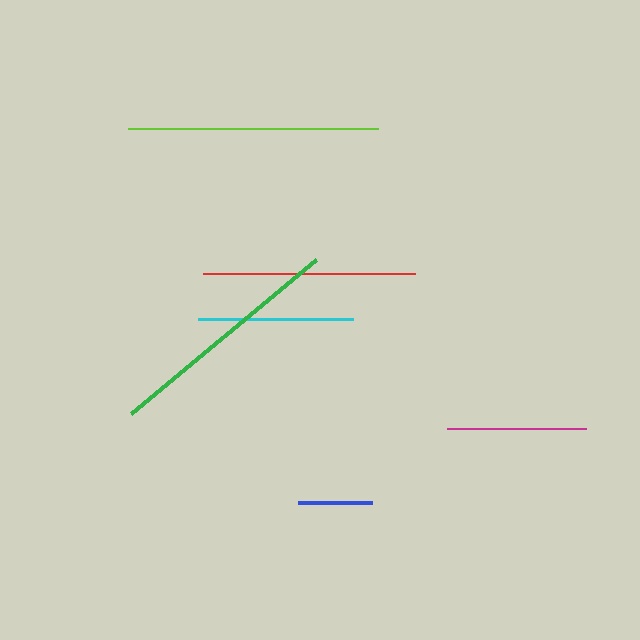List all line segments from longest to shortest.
From longest to shortest: lime, green, red, cyan, magenta, blue.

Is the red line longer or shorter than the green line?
The green line is longer than the red line.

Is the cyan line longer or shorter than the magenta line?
The cyan line is longer than the magenta line.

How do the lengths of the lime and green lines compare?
The lime and green lines are approximately the same length.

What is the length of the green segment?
The green segment is approximately 241 pixels long.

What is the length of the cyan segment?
The cyan segment is approximately 155 pixels long.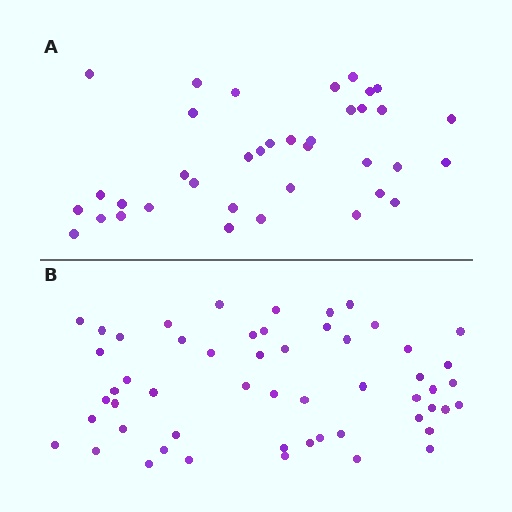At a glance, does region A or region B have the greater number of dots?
Region B (the bottom region) has more dots.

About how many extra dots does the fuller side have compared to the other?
Region B has approximately 15 more dots than region A.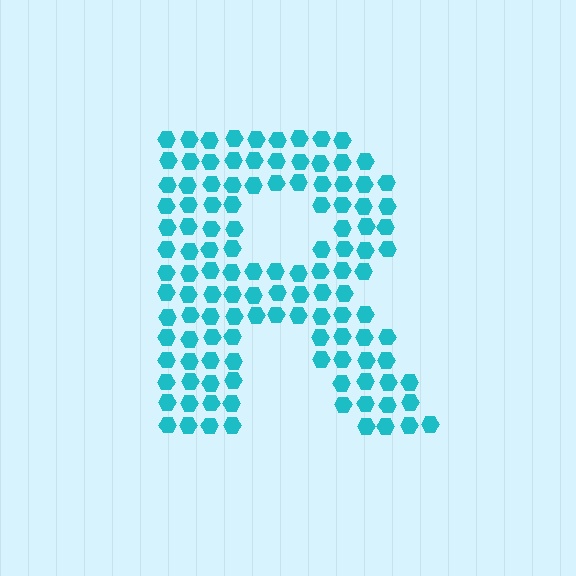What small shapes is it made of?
It is made of small hexagons.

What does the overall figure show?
The overall figure shows the letter R.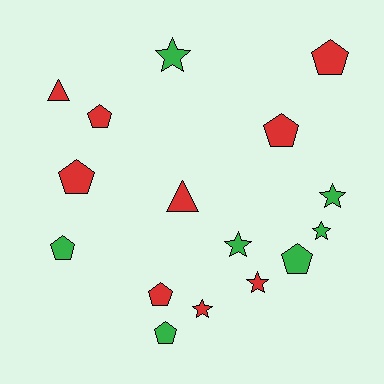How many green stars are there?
There are 4 green stars.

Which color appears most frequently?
Red, with 9 objects.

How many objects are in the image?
There are 16 objects.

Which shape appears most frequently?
Pentagon, with 8 objects.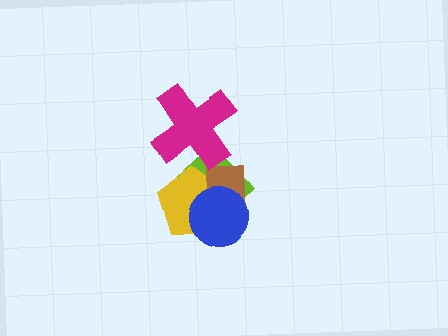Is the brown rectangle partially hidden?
Yes, it is partially covered by another shape.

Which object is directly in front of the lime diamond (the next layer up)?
The yellow pentagon is directly in front of the lime diamond.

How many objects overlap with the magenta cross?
1 object overlaps with the magenta cross.